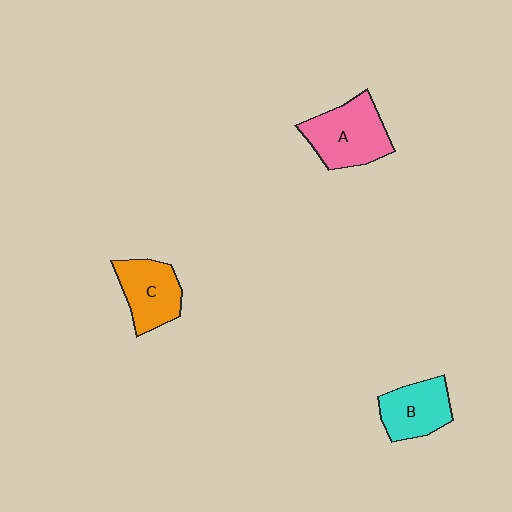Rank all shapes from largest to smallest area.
From largest to smallest: A (pink), C (orange), B (cyan).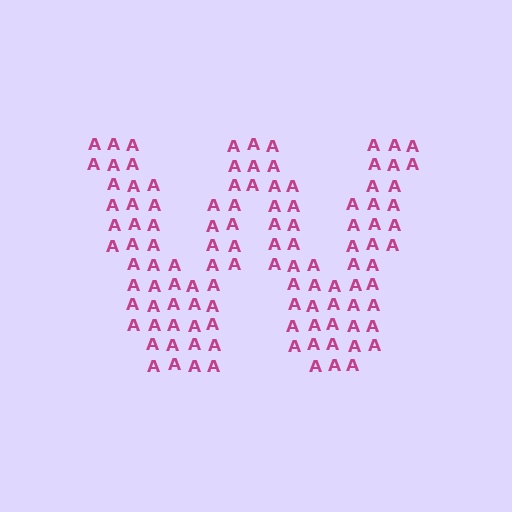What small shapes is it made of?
It is made of small letter A's.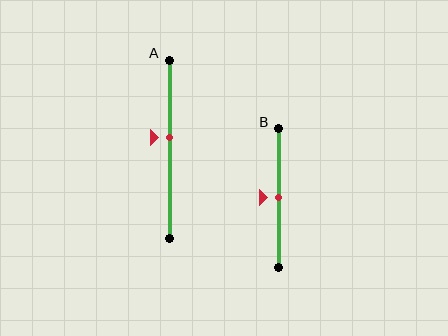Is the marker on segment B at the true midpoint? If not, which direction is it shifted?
Yes, the marker on segment B is at the true midpoint.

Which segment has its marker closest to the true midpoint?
Segment B has its marker closest to the true midpoint.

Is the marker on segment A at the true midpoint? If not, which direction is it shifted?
No, the marker on segment A is shifted upward by about 7% of the segment length.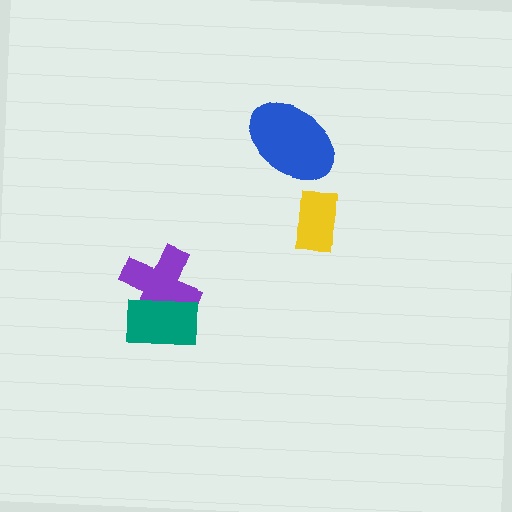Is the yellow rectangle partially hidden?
No, no other shape covers it.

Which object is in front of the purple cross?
The teal rectangle is in front of the purple cross.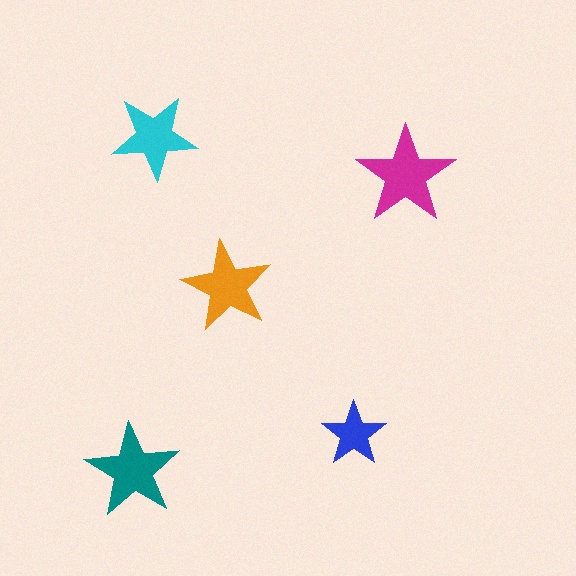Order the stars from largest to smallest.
the magenta one, the teal one, the orange one, the cyan one, the blue one.